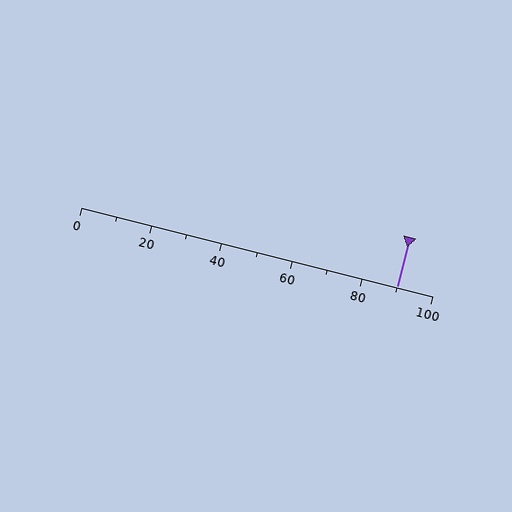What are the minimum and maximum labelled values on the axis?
The axis runs from 0 to 100.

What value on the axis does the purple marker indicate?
The marker indicates approximately 90.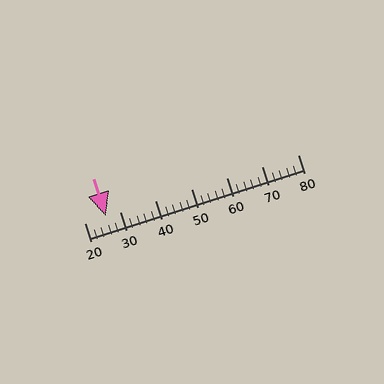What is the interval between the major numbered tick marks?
The major tick marks are spaced 10 units apart.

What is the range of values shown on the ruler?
The ruler shows values from 20 to 80.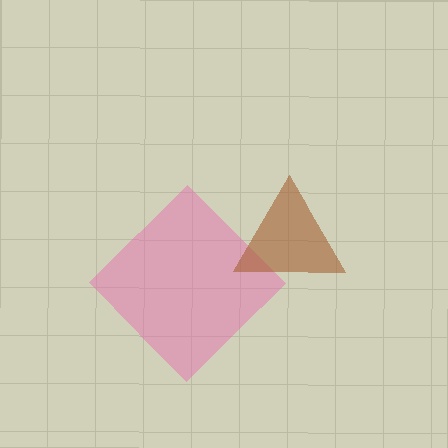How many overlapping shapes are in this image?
There are 2 overlapping shapes in the image.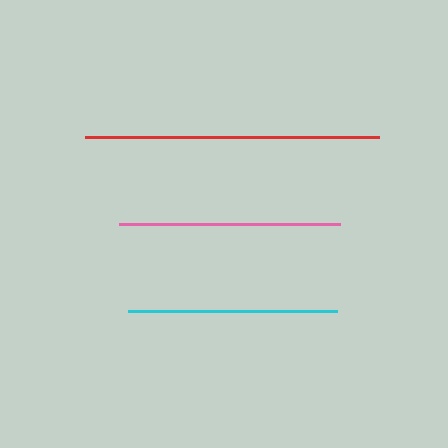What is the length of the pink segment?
The pink segment is approximately 221 pixels long.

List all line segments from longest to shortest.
From longest to shortest: red, pink, cyan.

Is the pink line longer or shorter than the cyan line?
The pink line is longer than the cyan line.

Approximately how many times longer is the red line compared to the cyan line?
The red line is approximately 1.4 times the length of the cyan line.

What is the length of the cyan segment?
The cyan segment is approximately 209 pixels long.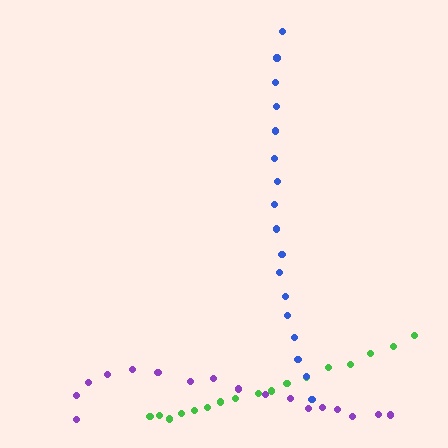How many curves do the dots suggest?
There are 3 distinct paths.